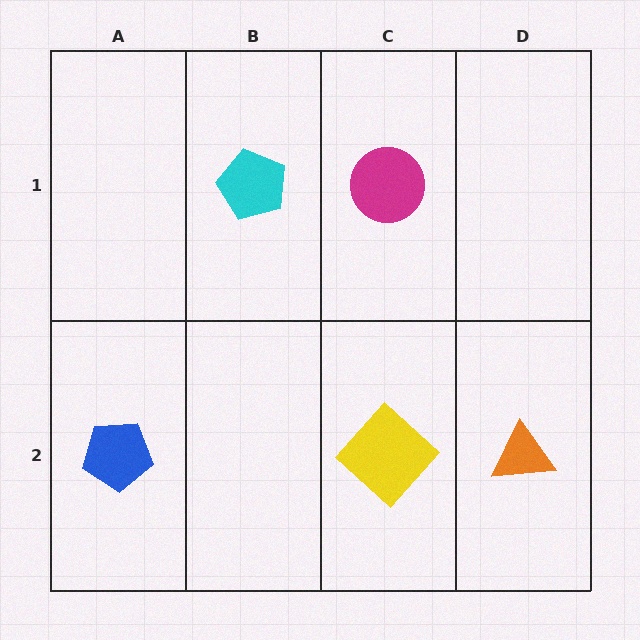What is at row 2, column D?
An orange triangle.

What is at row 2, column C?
A yellow diamond.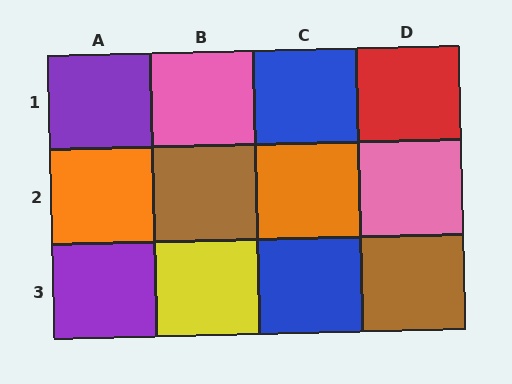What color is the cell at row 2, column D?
Pink.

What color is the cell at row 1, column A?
Purple.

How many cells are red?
1 cell is red.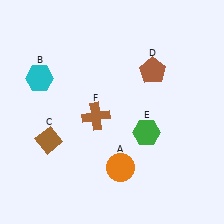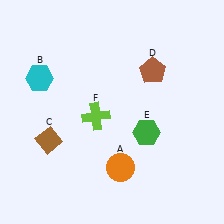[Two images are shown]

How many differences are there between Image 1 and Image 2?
There is 1 difference between the two images.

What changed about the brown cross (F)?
In Image 1, F is brown. In Image 2, it changed to lime.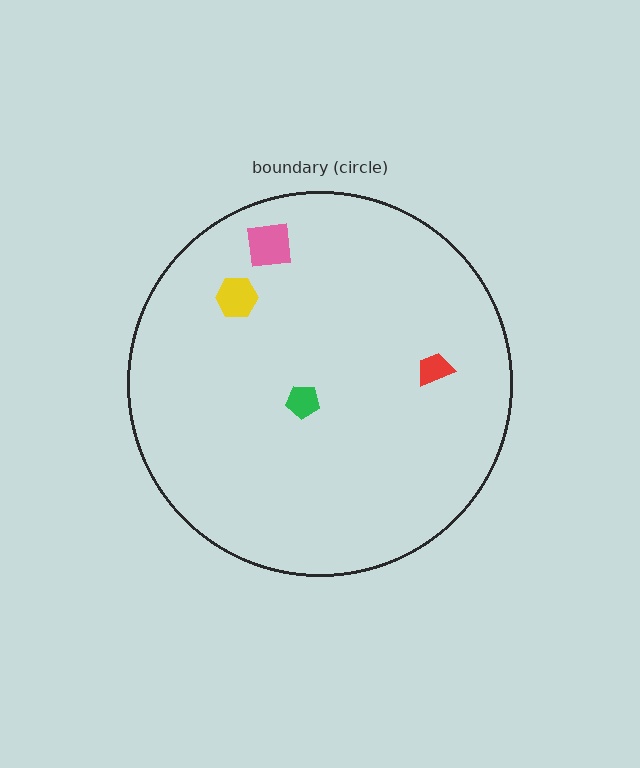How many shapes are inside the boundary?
4 inside, 0 outside.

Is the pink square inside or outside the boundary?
Inside.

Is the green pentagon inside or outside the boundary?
Inside.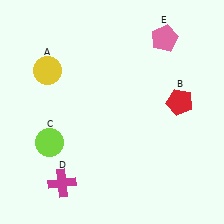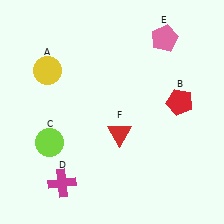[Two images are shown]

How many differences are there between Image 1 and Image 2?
There is 1 difference between the two images.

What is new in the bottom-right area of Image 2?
A red triangle (F) was added in the bottom-right area of Image 2.